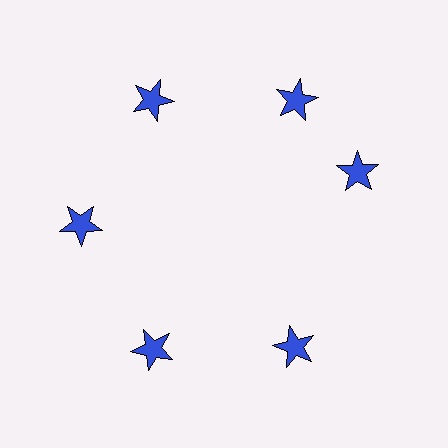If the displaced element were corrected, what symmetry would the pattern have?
It would have 6-fold rotational symmetry — the pattern would map onto itself every 60 degrees.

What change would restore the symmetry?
The symmetry would be restored by rotating it back into even spacing with its neighbors so that all 6 stars sit at equal angles and equal distance from the center.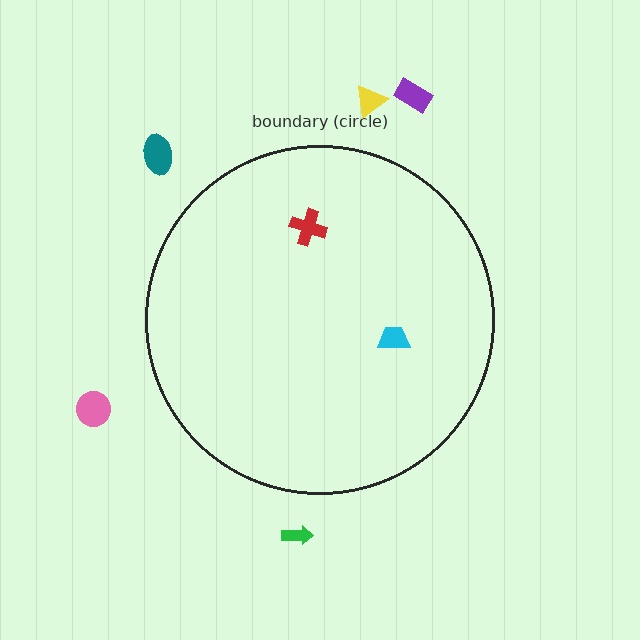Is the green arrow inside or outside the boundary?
Outside.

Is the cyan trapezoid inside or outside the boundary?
Inside.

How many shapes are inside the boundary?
2 inside, 5 outside.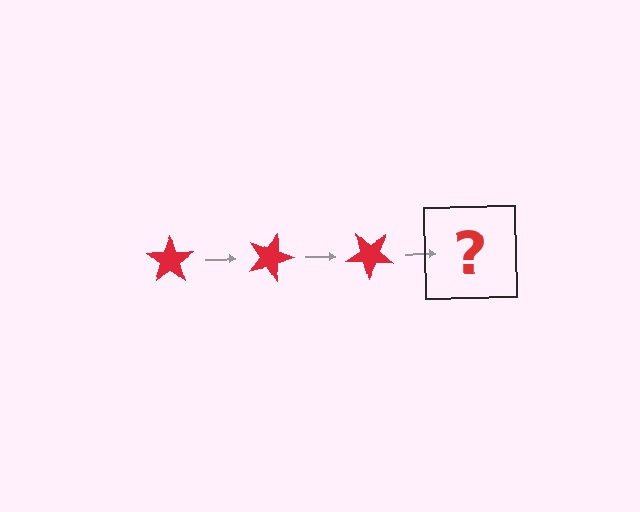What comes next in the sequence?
The next element should be a red star rotated 60 degrees.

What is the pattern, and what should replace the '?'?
The pattern is that the star rotates 20 degrees each step. The '?' should be a red star rotated 60 degrees.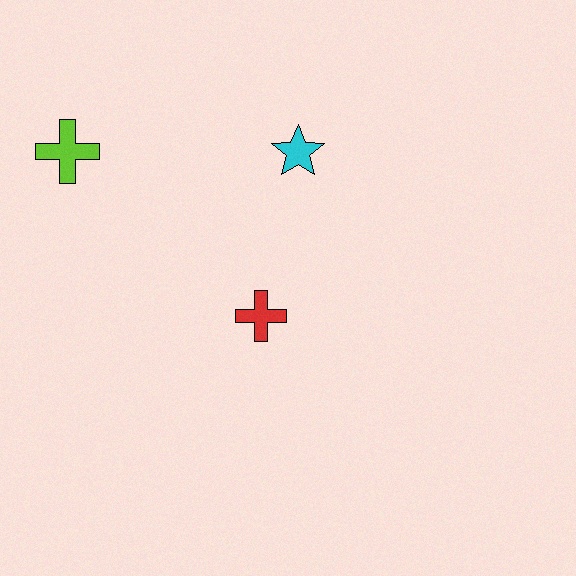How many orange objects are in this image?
There are no orange objects.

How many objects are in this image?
There are 3 objects.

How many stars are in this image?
There is 1 star.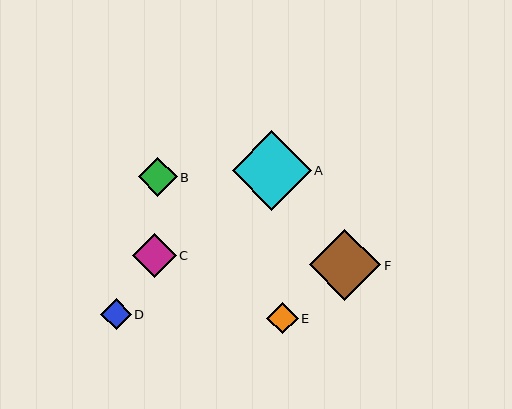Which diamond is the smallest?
Diamond D is the smallest with a size of approximately 30 pixels.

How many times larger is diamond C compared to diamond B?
Diamond C is approximately 1.1 times the size of diamond B.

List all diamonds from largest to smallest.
From largest to smallest: A, F, C, B, E, D.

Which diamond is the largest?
Diamond A is the largest with a size of approximately 79 pixels.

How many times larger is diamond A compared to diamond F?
Diamond A is approximately 1.1 times the size of diamond F.